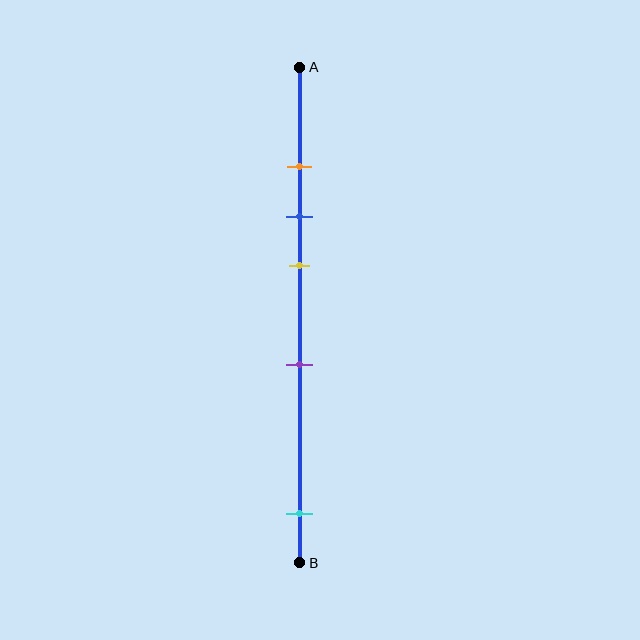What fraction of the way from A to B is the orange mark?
The orange mark is approximately 20% (0.2) of the way from A to B.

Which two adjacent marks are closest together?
The orange and blue marks are the closest adjacent pair.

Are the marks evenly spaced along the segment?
No, the marks are not evenly spaced.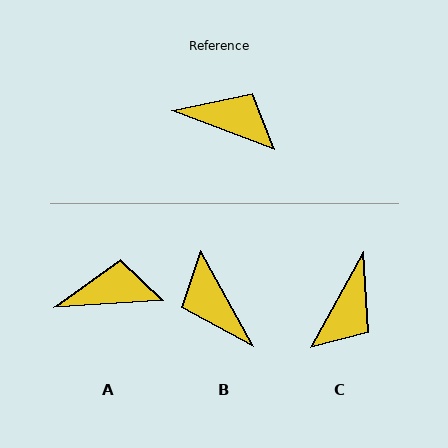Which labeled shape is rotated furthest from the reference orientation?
B, about 140 degrees away.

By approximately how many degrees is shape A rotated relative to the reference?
Approximately 24 degrees counter-clockwise.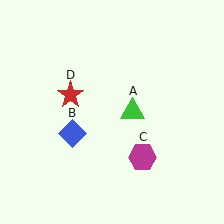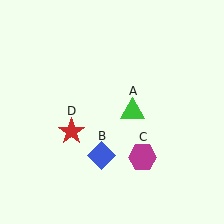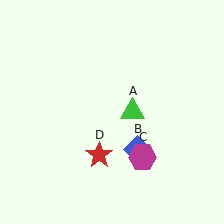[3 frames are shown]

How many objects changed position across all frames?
2 objects changed position: blue diamond (object B), red star (object D).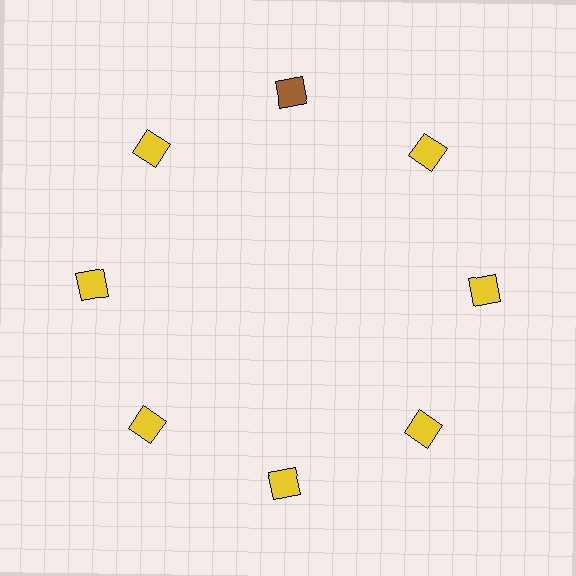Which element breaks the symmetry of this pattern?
The brown diamond at roughly the 12 o'clock position breaks the symmetry. All other shapes are yellow diamonds.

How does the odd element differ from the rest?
It has a different color: brown instead of yellow.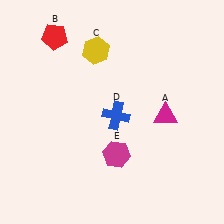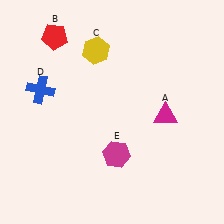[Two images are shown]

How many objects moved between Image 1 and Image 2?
1 object moved between the two images.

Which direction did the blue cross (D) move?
The blue cross (D) moved left.